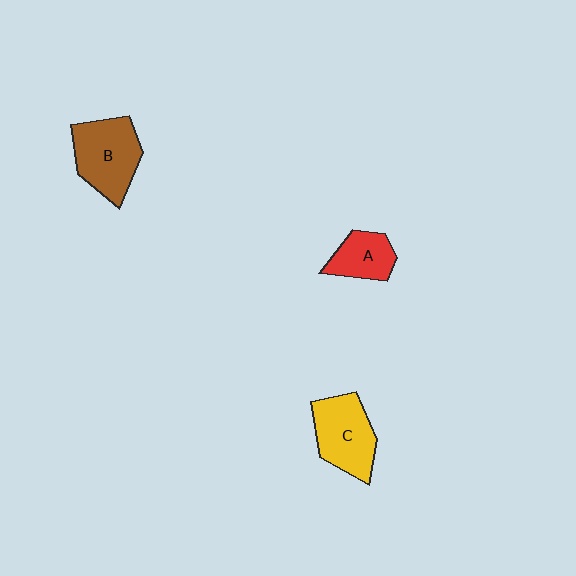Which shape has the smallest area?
Shape A (red).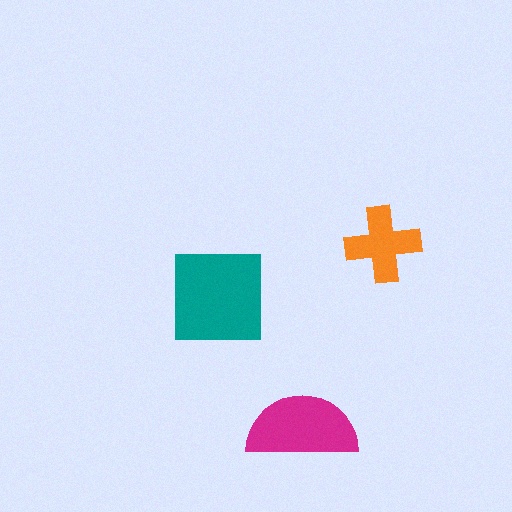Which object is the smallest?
The orange cross.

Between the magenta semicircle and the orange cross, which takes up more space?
The magenta semicircle.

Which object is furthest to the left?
The teal square is leftmost.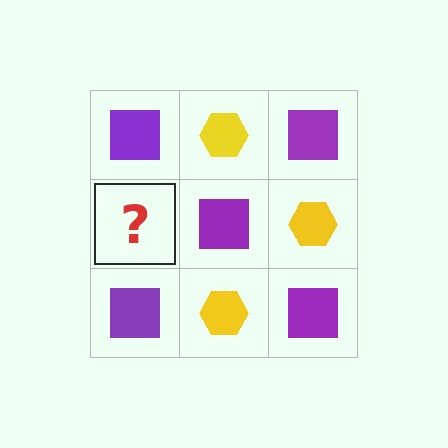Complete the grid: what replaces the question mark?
The question mark should be replaced with a yellow hexagon.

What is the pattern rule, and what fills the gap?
The rule is that it alternates purple square and yellow hexagon in a checkerboard pattern. The gap should be filled with a yellow hexagon.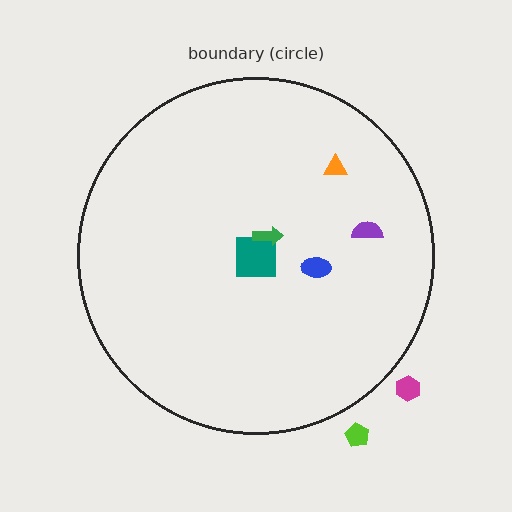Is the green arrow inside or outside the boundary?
Inside.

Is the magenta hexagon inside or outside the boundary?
Outside.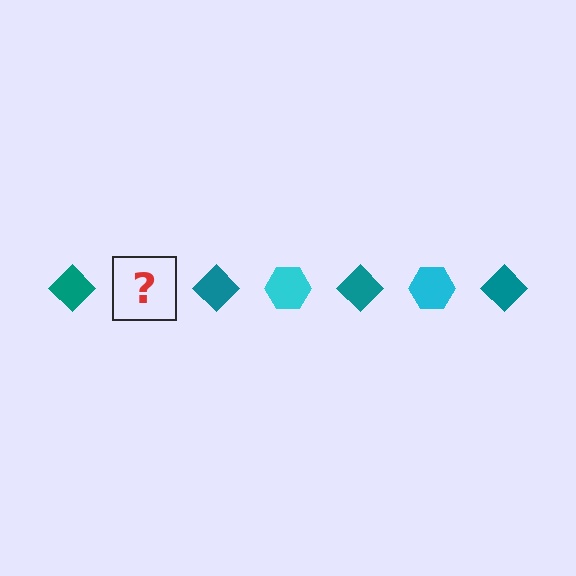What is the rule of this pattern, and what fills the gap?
The rule is that the pattern alternates between teal diamond and cyan hexagon. The gap should be filled with a cyan hexagon.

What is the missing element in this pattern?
The missing element is a cyan hexagon.